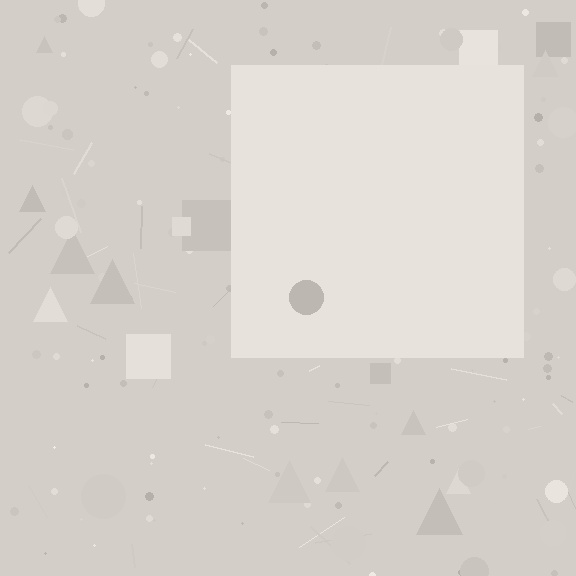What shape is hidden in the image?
A square is hidden in the image.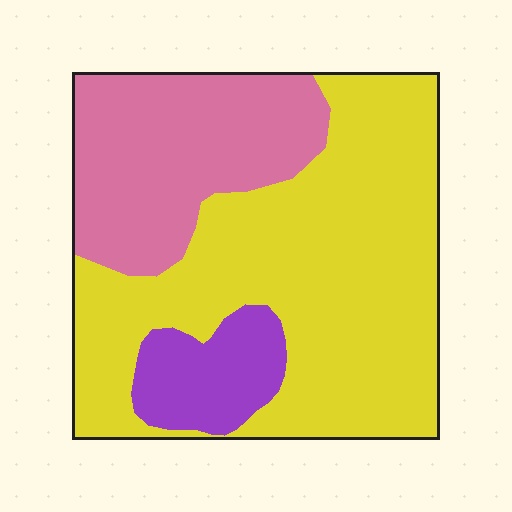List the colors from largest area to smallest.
From largest to smallest: yellow, pink, purple.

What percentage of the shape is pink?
Pink takes up about one quarter (1/4) of the shape.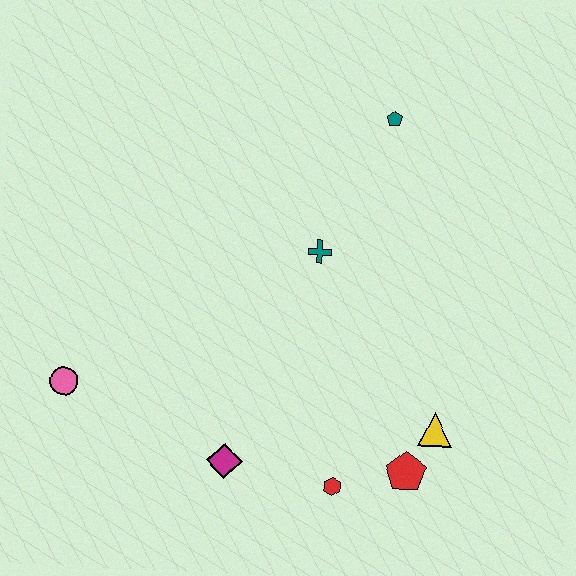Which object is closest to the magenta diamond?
The red hexagon is closest to the magenta diamond.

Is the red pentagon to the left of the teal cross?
No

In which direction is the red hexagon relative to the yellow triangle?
The red hexagon is to the left of the yellow triangle.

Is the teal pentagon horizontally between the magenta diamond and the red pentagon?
Yes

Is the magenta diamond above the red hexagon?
Yes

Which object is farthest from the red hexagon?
The teal pentagon is farthest from the red hexagon.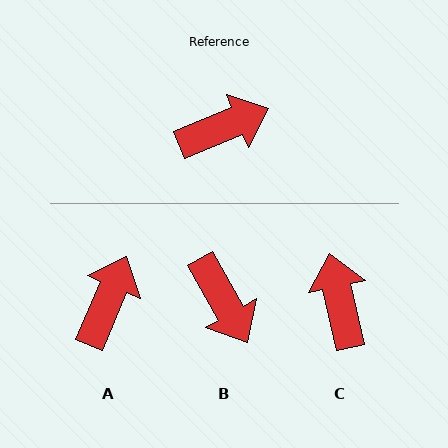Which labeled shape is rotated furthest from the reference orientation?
B, about 83 degrees away.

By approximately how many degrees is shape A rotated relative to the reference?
Approximately 45 degrees counter-clockwise.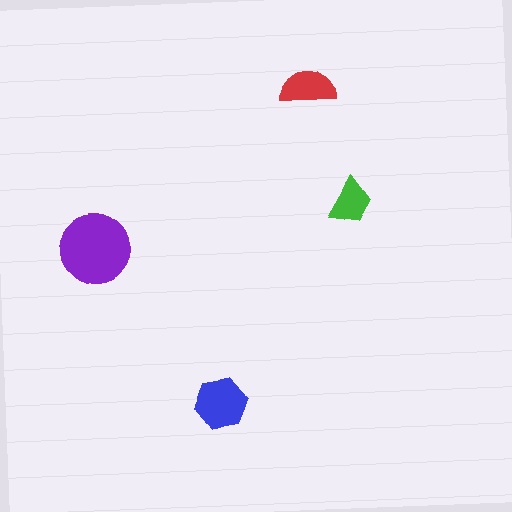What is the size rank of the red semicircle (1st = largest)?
3rd.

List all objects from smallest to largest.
The green trapezoid, the red semicircle, the blue hexagon, the purple circle.